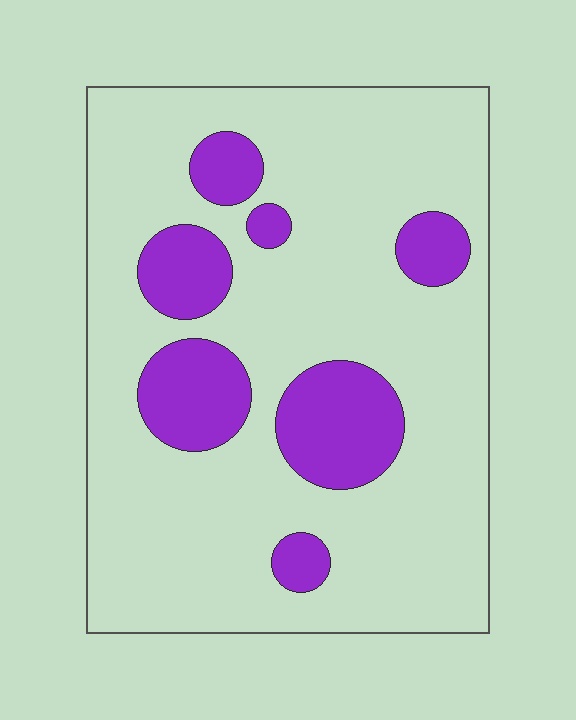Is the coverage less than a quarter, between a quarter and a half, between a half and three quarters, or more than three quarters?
Less than a quarter.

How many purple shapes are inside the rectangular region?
7.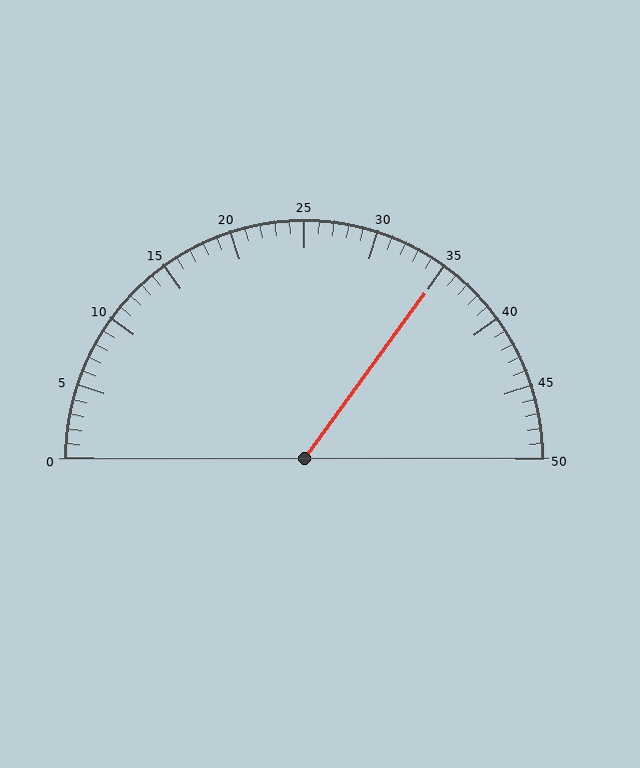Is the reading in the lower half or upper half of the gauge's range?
The reading is in the upper half of the range (0 to 50).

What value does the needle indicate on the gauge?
The needle indicates approximately 35.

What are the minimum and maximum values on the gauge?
The gauge ranges from 0 to 50.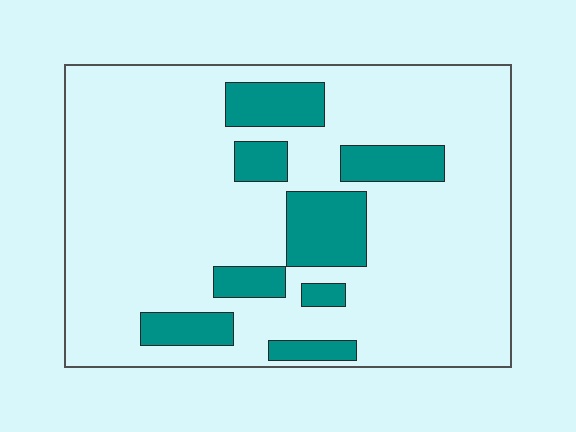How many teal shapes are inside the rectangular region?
8.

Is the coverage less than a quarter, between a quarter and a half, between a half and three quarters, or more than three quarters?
Less than a quarter.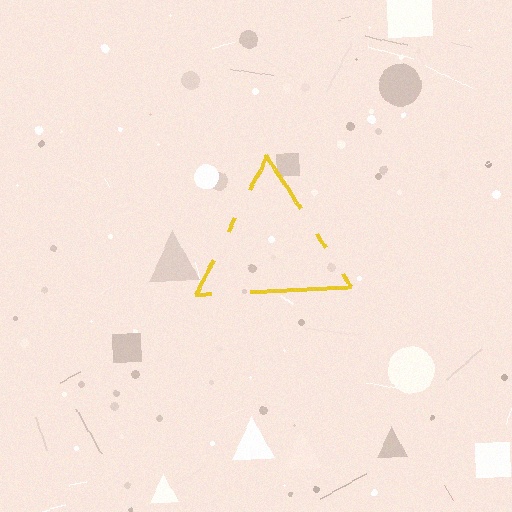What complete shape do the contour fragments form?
The contour fragments form a triangle.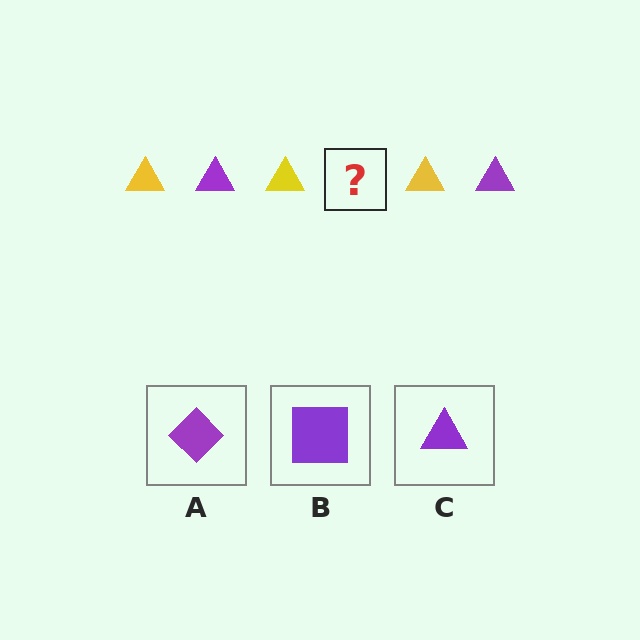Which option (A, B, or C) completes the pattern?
C.